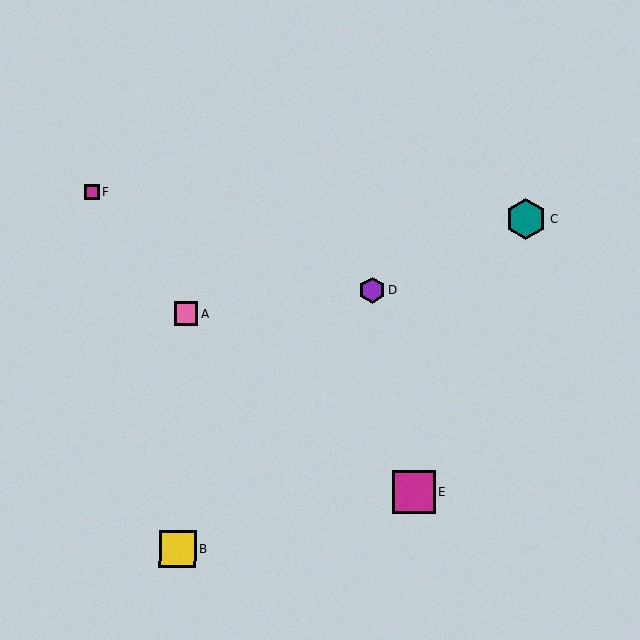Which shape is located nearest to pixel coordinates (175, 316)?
The pink square (labeled A) at (186, 313) is nearest to that location.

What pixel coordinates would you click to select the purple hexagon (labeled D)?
Click at (372, 290) to select the purple hexagon D.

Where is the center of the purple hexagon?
The center of the purple hexagon is at (372, 290).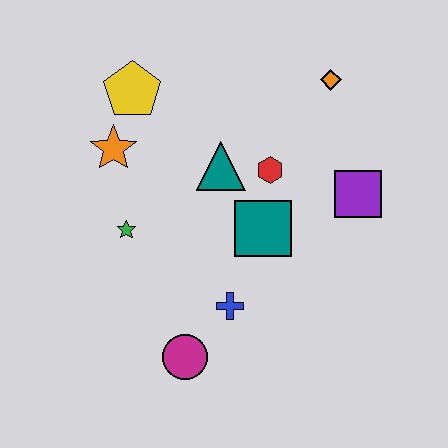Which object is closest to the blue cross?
The magenta circle is closest to the blue cross.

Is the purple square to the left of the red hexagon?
No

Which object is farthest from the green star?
The orange diamond is farthest from the green star.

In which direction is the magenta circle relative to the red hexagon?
The magenta circle is below the red hexagon.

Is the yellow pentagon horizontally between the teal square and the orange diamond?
No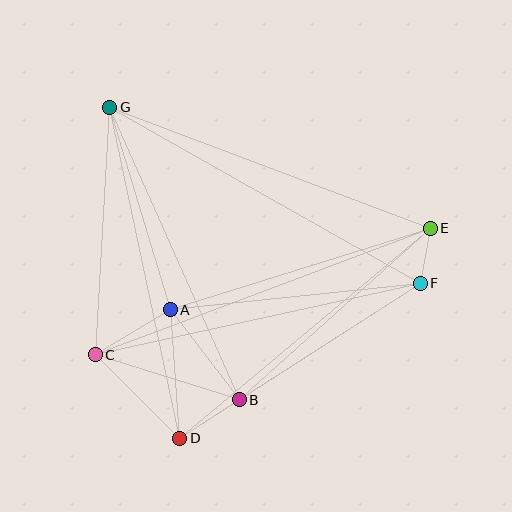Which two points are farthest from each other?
Points C and E are farthest from each other.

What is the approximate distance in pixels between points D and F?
The distance between D and F is approximately 286 pixels.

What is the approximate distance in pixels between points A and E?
The distance between A and E is approximately 272 pixels.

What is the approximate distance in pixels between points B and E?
The distance between B and E is approximately 256 pixels.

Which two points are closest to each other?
Points E and F are closest to each other.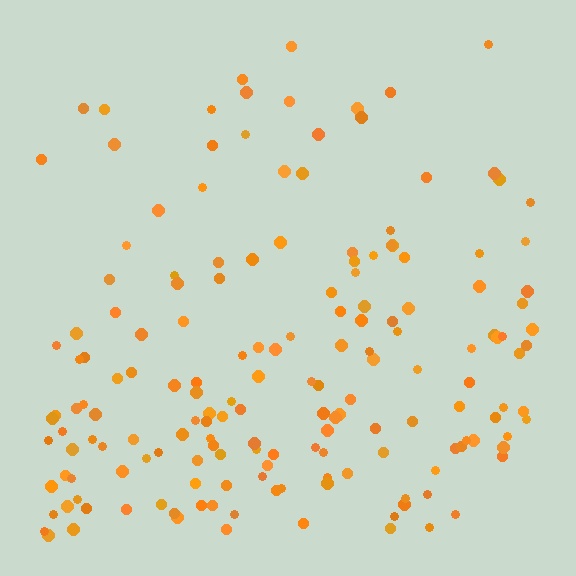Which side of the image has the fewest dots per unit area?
The top.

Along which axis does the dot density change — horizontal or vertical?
Vertical.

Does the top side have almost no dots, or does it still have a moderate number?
Still a moderate number, just noticeably fewer than the bottom.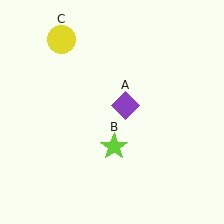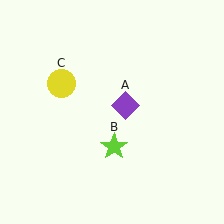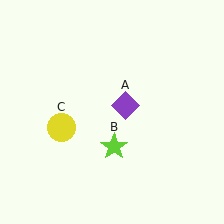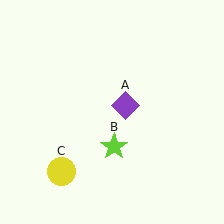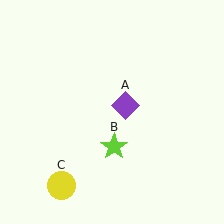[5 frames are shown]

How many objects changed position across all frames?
1 object changed position: yellow circle (object C).